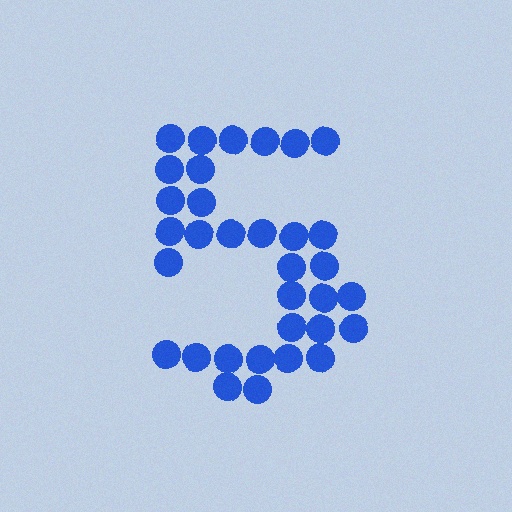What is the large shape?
The large shape is the digit 5.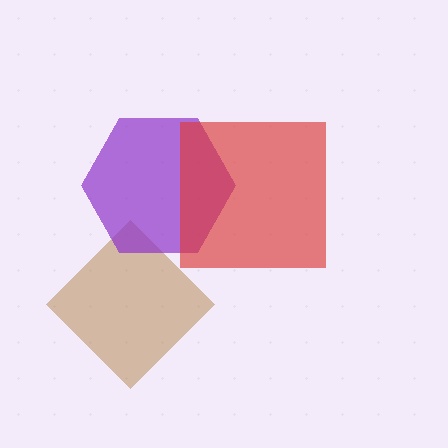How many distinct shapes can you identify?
There are 3 distinct shapes: a brown diamond, a purple hexagon, a red square.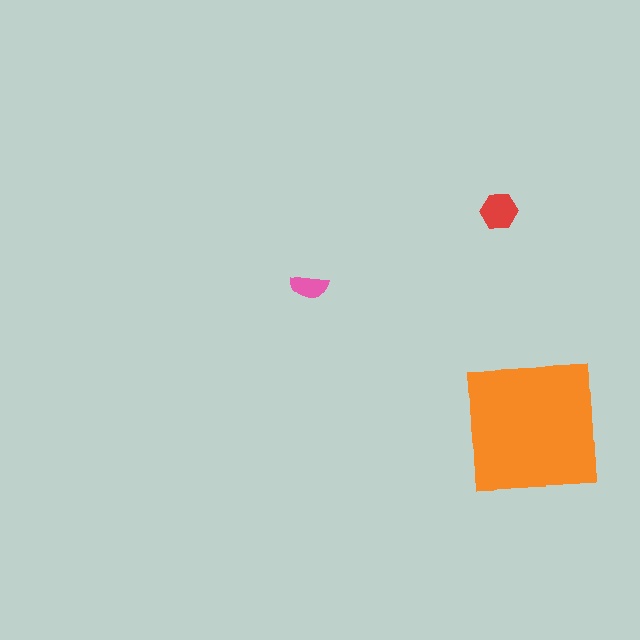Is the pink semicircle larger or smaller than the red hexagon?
Smaller.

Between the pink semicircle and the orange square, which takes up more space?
The orange square.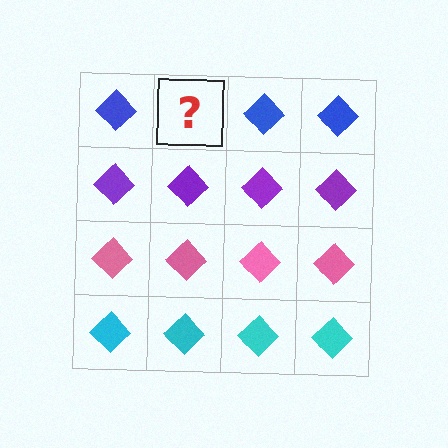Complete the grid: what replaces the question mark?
The question mark should be replaced with a blue diamond.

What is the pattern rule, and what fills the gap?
The rule is that each row has a consistent color. The gap should be filled with a blue diamond.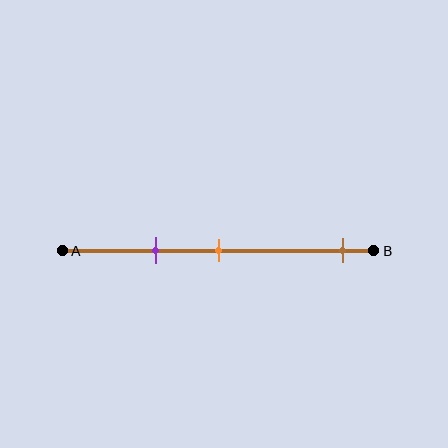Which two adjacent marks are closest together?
The purple and orange marks are the closest adjacent pair.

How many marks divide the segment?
There are 3 marks dividing the segment.